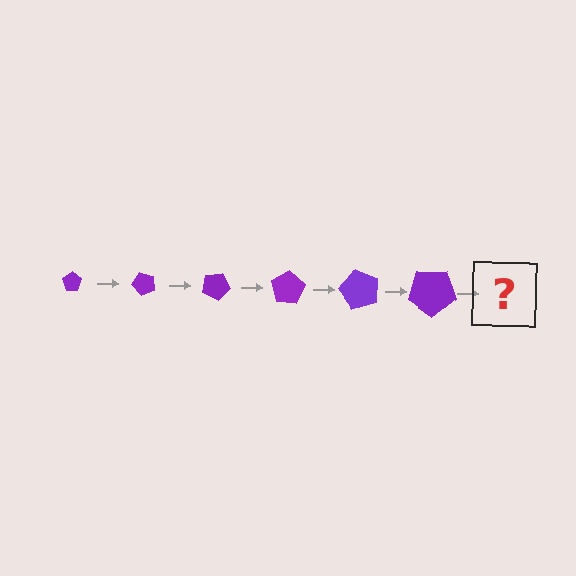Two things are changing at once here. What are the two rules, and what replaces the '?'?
The two rules are that the pentagon grows larger each step and it rotates 50 degrees each step. The '?' should be a pentagon, larger than the previous one and rotated 300 degrees from the start.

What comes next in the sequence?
The next element should be a pentagon, larger than the previous one and rotated 300 degrees from the start.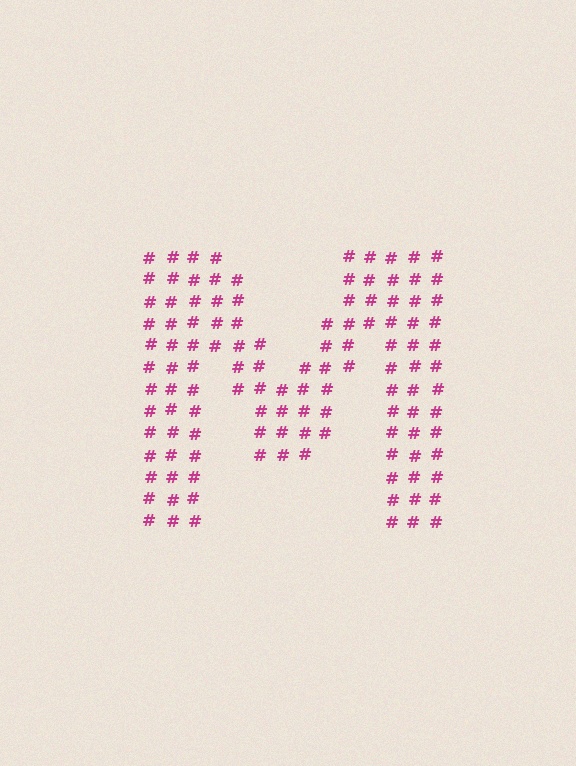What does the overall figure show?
The overall figure shows the letter M.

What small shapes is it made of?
It is made of small hash symbols.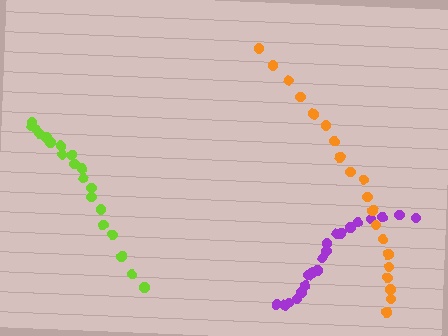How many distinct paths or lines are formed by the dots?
There are 3 distinct paths.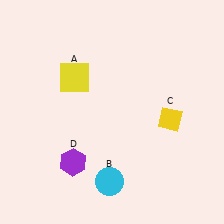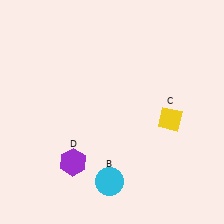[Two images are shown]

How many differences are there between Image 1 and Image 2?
There is 1 difference between the two images.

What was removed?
The yellow square (A) was removed in Image 2.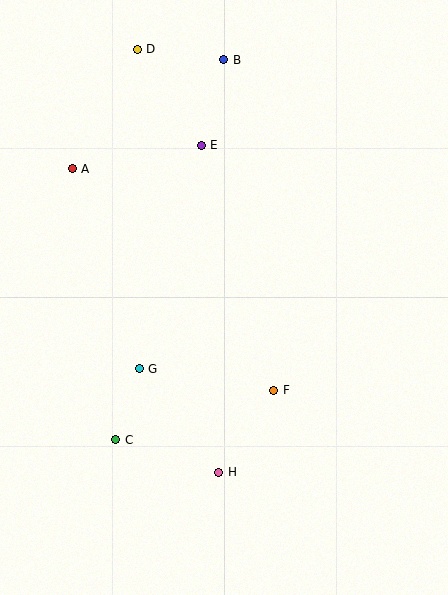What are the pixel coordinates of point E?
Point E is at (201, 145).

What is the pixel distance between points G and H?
The distance between G and H is 130 pixels.